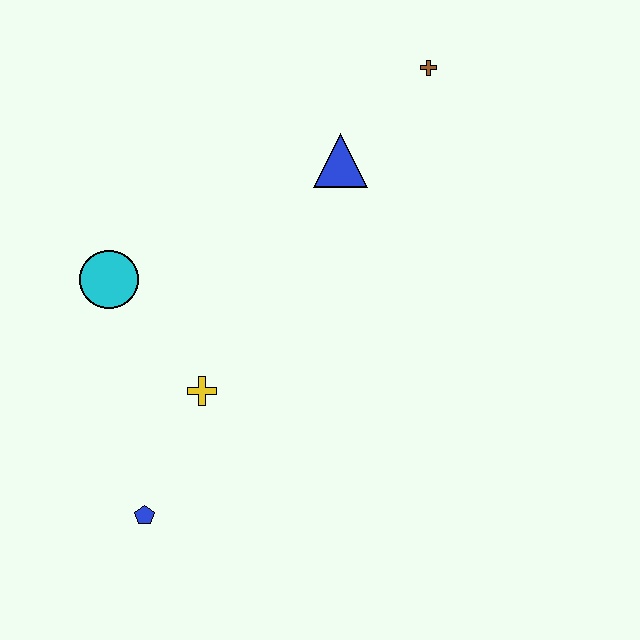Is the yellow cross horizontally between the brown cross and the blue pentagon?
Yes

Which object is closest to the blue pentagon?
The yellow cross is closest to the blue pentagon.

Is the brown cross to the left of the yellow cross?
No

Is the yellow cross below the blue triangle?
Yes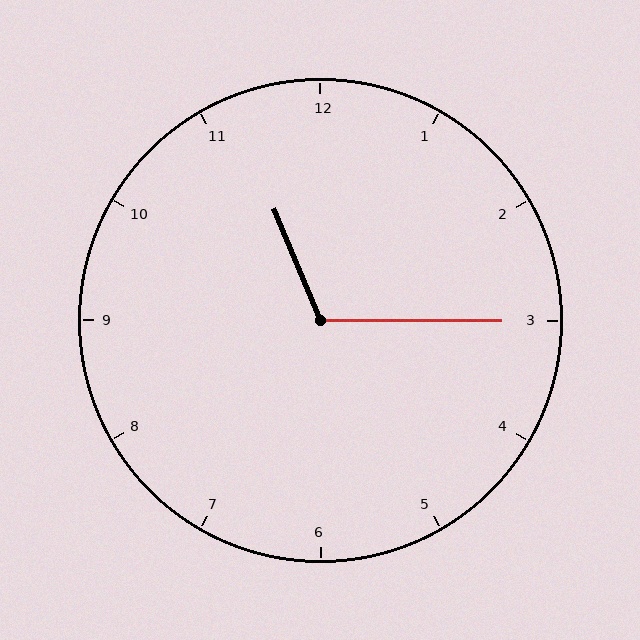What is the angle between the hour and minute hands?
Approximately 112 degrees.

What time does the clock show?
11:15.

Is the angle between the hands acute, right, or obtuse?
It is obtuse.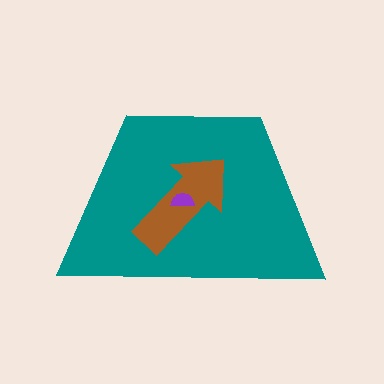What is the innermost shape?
The purple semicircle.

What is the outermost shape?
The teal trapezoid.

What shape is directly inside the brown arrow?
The purple semicircle.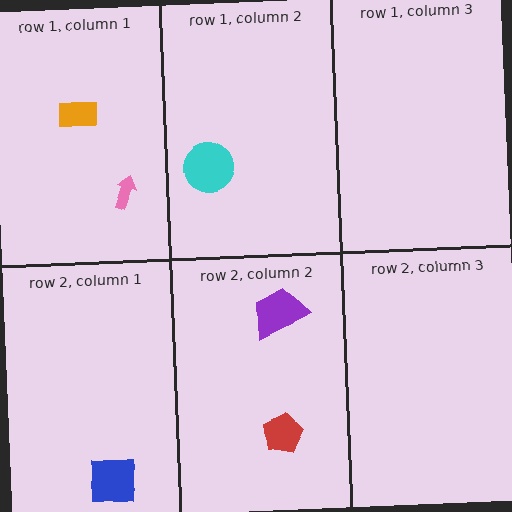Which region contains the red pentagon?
The row 2, column 2 region.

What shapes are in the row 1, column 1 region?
The orange rectangle, the pink arrow.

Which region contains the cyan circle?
The row 1, column 2 region.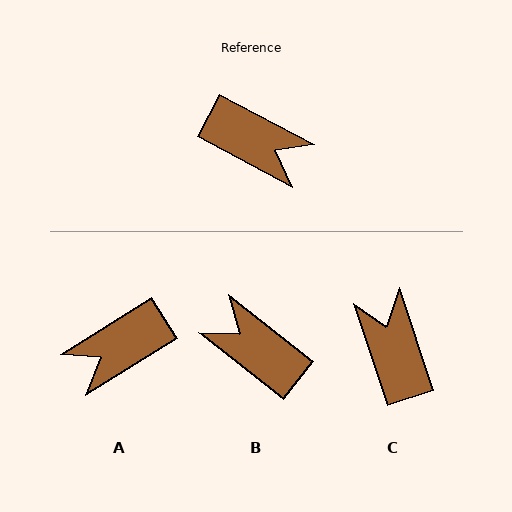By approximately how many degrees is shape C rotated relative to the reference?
Approximately 136 degrees counter-clockwise.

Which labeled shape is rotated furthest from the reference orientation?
B, about 169 degrees away.